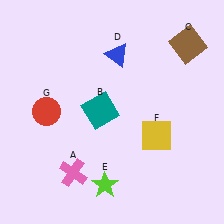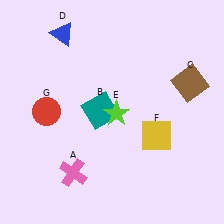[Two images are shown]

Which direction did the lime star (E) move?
The lime star (E) moved up.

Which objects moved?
The objects that moved are: the brown square (C), the blue triangle (D), the lime star (E).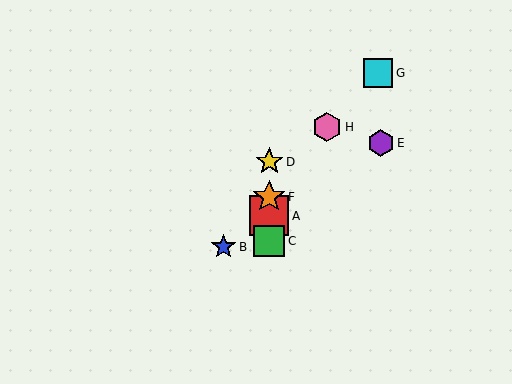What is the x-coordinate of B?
Object B is at x≈224.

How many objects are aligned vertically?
4 objects (A, C, D, F) are aligned vertically.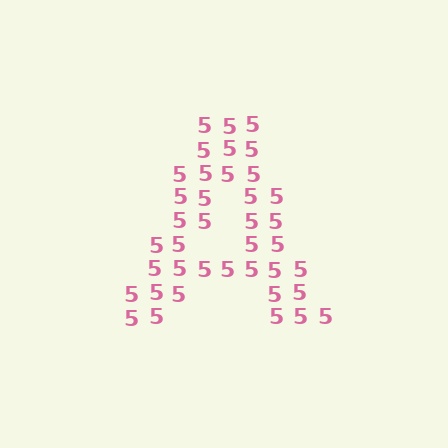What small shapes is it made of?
It is made of small digit 5's.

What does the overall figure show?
The overall figure shows the letter A.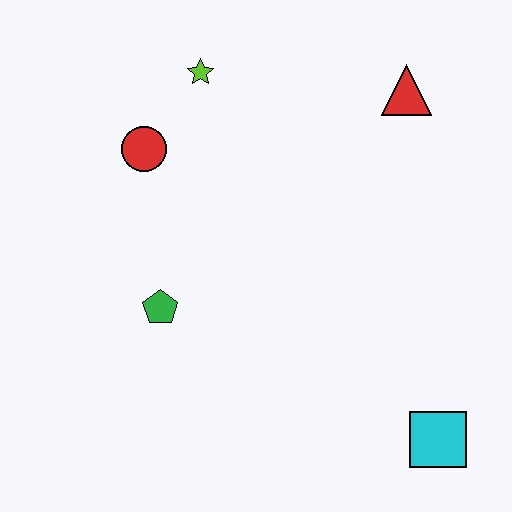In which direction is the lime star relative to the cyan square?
The lime star is above the cyan square.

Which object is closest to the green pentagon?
The red circle is closest to the green pentagon.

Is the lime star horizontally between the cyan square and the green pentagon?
Yes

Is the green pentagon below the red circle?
Yes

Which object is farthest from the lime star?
The cyan square is farthest from the lime star.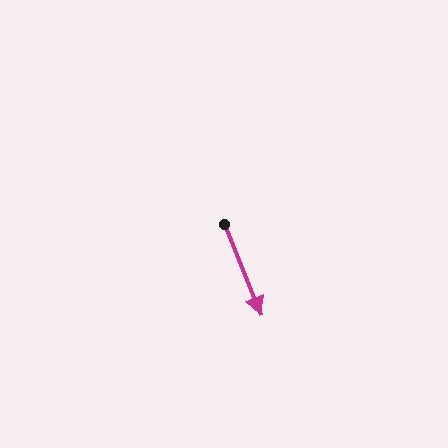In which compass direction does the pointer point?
South.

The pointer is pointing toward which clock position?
Roughly 5 o'clock.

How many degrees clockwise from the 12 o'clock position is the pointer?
Approximately 158 degrees.